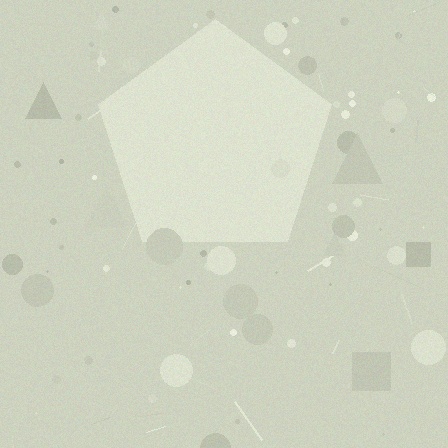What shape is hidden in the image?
A pentagon is hidden in the image.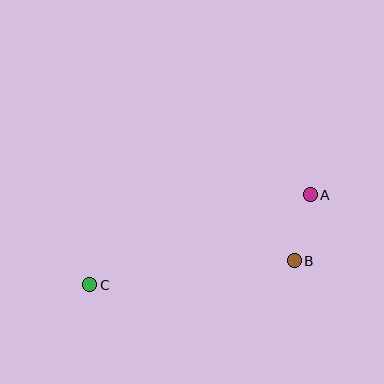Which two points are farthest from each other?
Points A and C are farthest from each other.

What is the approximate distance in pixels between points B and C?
The distance between B and C is approximately 206 pixels.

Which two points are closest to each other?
Points A and B are closest to each other.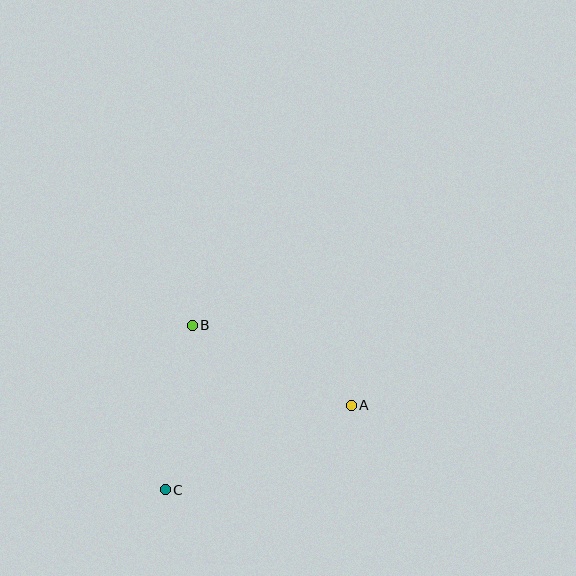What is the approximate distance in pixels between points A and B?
The distance between A and B is approximately 178 pixels.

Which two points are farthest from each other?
Points A and C are farthest from each other.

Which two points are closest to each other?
Points B and C are closest to each other.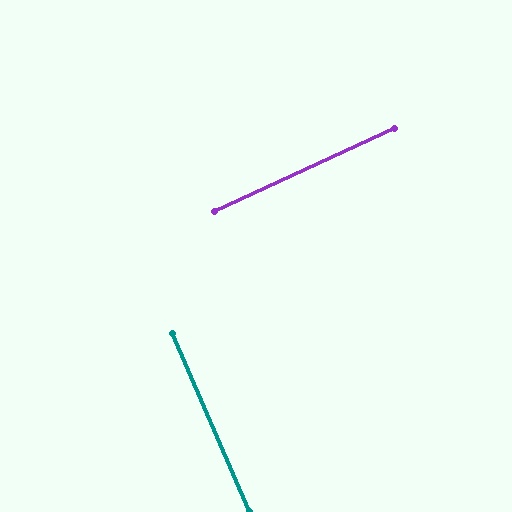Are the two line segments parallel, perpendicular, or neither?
Perpendicular — they meet at approximately 89°.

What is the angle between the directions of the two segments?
Approximately 89 degrees.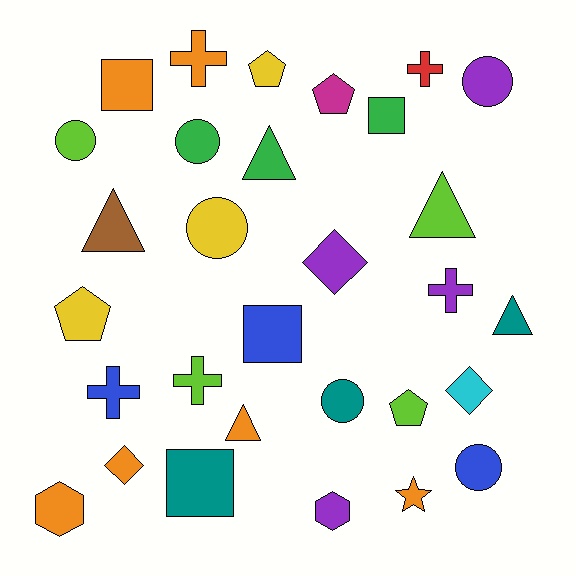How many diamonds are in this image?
There are 3 diamonds.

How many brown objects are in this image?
There is 1 brown object.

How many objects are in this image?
There are 30 objects.